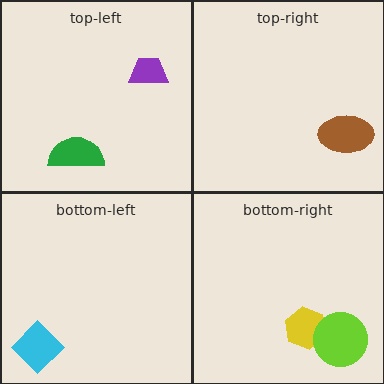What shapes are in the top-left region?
The purple trapezoid, the green semicircle.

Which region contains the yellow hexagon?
The bottom-right region.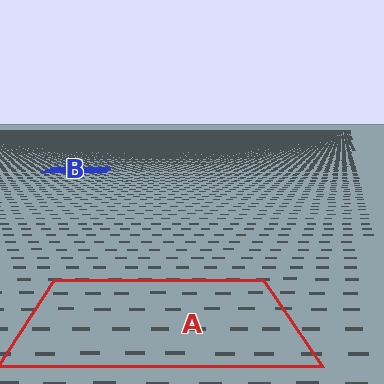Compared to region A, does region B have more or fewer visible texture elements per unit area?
Region B has more texture elements per unit area — they are packed more densely because it is farther away.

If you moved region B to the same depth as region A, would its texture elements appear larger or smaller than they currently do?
They would appear larger. At a closer depth, the same texture elements are projected at a bigger on-screen size.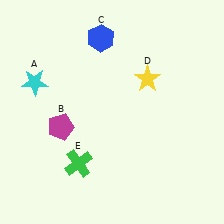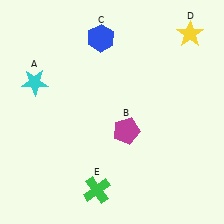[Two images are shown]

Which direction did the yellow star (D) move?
The yellow star (D) moved up.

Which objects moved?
The objects that moved are: the magenta pentagon (B), the yellow star (D), the green cross (E).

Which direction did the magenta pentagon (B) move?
The magenta pentagon (B) moved right.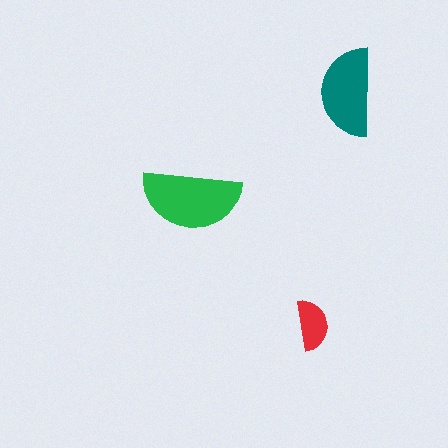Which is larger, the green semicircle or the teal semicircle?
The green one.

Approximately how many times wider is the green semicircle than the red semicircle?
About 2 times wider.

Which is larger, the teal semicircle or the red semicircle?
The teal one.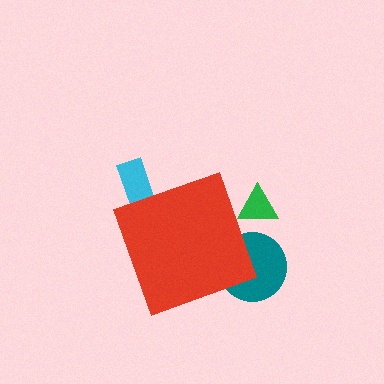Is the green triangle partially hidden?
Yes, the green triangle is partially hidden behind the red diamond.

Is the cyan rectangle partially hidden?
Yes, the cyan rectangle is partially hidden behind the red diamond.